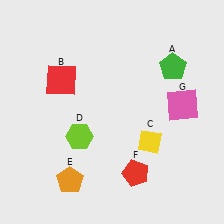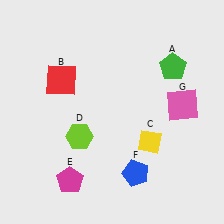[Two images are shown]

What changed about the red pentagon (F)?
In Image 1, F is red. In Image 2, it changed to blue.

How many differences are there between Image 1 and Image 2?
There are 2 differences between the two images.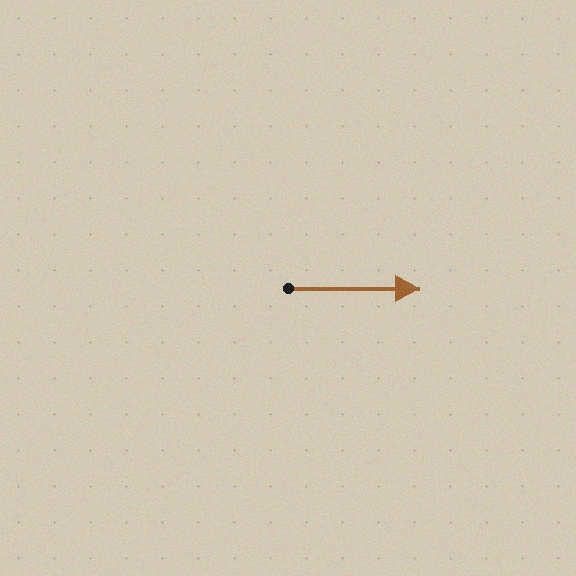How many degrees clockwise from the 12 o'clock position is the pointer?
Approximately 90 degrees.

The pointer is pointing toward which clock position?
Roughly 3 o'clock.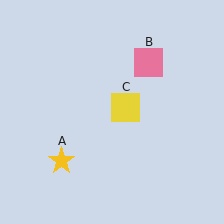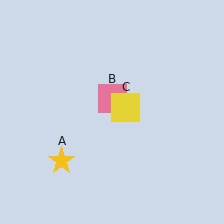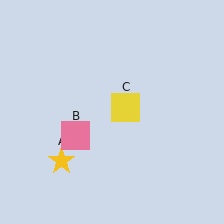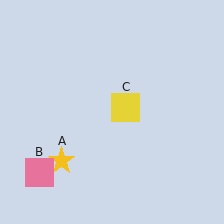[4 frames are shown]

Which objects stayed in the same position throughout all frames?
Yellow star (object A) and yellow square (object C) remained stationary.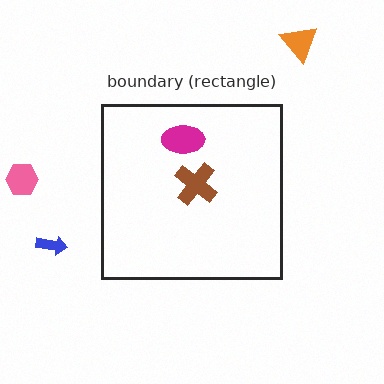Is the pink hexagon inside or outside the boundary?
Outside.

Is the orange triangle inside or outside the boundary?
Outside.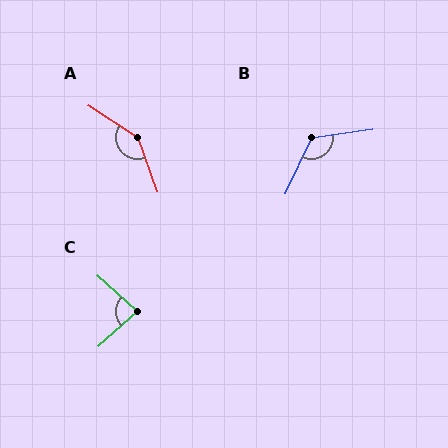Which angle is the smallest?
C, at approximately 84 degrees.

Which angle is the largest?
A, at approximately 142 degrees.